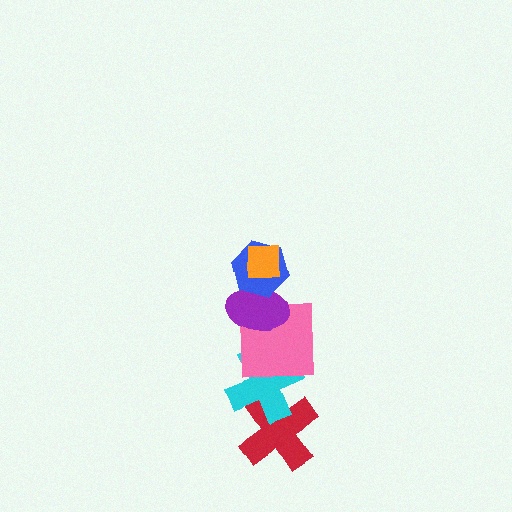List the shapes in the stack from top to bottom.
From top to bottom: the orange square, the blue hexagon, the purple ellipse, the pink square, the cyan cross, the red cross.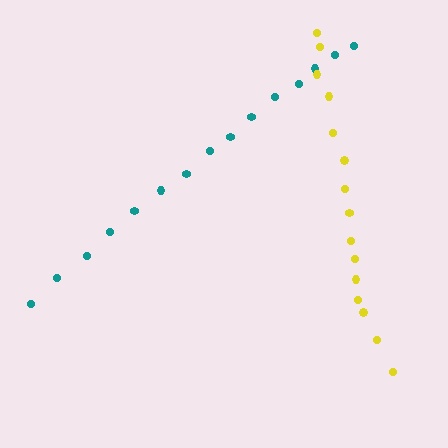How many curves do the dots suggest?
There are 2 distinct paths.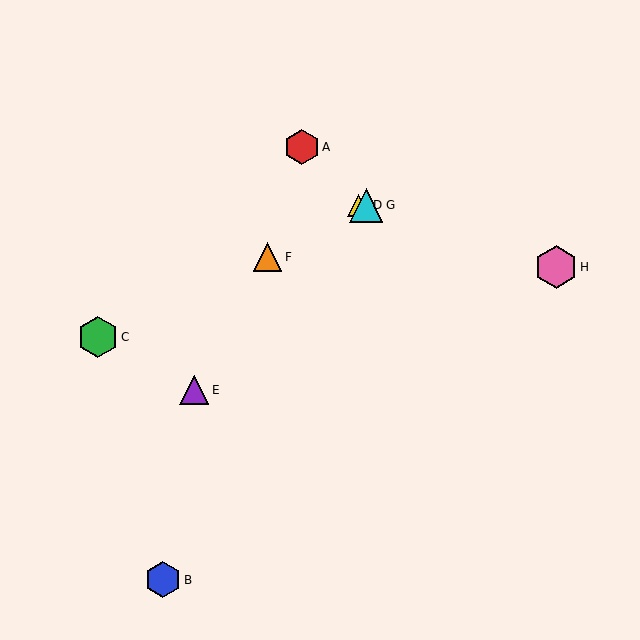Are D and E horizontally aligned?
No, D is at y≈205 and E is at y≈390.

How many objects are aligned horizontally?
2 objects (D, G) are aligned horizontally.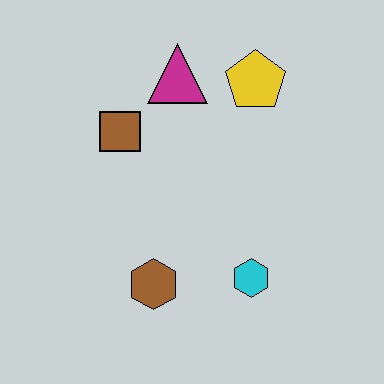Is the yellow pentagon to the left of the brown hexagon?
No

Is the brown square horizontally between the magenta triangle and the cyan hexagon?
No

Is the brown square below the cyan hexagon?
No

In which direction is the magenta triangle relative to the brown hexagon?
The magenta triangle is above the brown hexagon.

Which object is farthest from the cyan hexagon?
The magenta triangle is farthest from the cyan hexagon.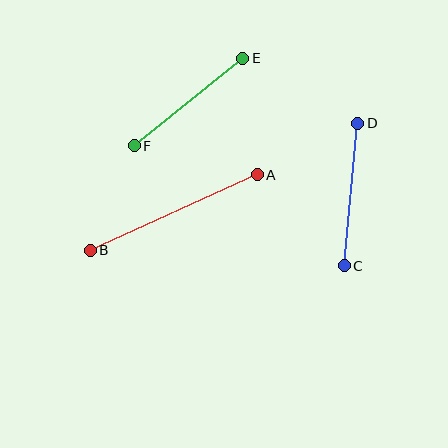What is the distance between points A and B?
The distance is approximately 183 pixels.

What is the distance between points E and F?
The distance is approximately 139 pixels.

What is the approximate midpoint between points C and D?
The midpoint is at approximately (351, 195) pixels.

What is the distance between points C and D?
The distance is approximately 143 pixels.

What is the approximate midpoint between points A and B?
The midpoint is at approximately (174, 213) pixels.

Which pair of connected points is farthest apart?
Points A and B are farthest apart.